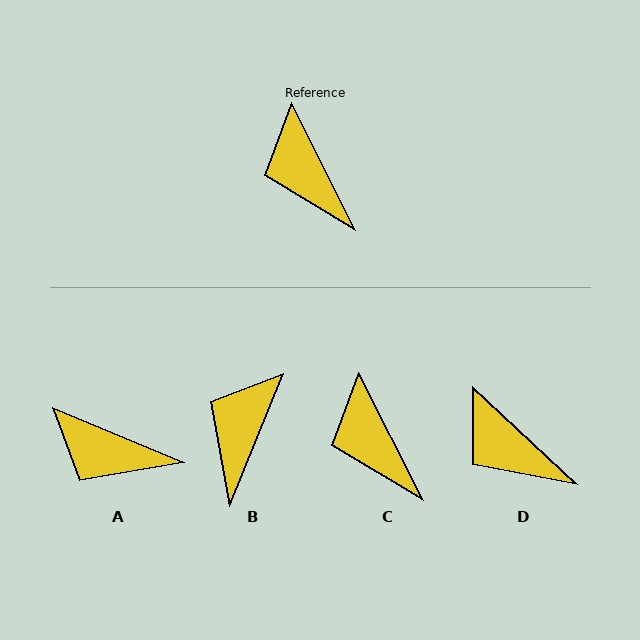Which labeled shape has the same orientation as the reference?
C.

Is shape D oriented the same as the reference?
No, it is off by about 20 degrees.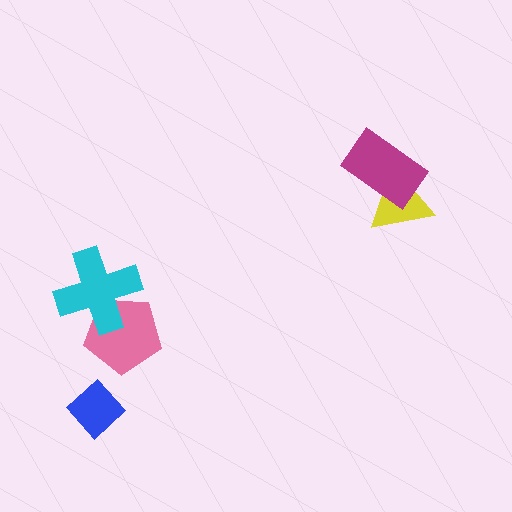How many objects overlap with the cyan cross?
1 object overlaps with the cyan cross.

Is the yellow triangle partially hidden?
Yes, it is partially covered by another shape.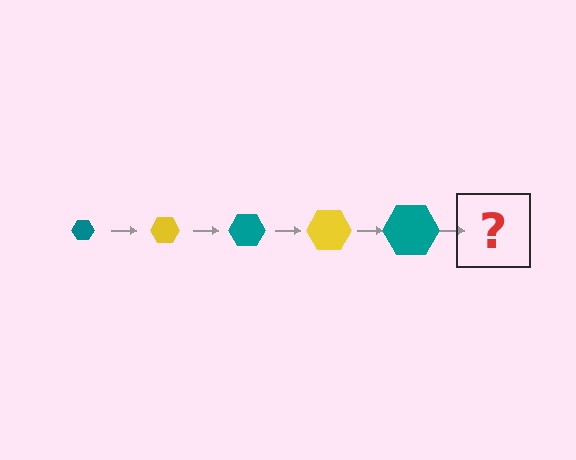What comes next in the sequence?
The next element should be a yellow hexagon, larger than the previous one.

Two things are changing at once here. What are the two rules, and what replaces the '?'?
The two rules are that the hexagon grows larger each step and the color cycles through teal and yellow. The '?' should be a yellow hexagon, larger than the previous one.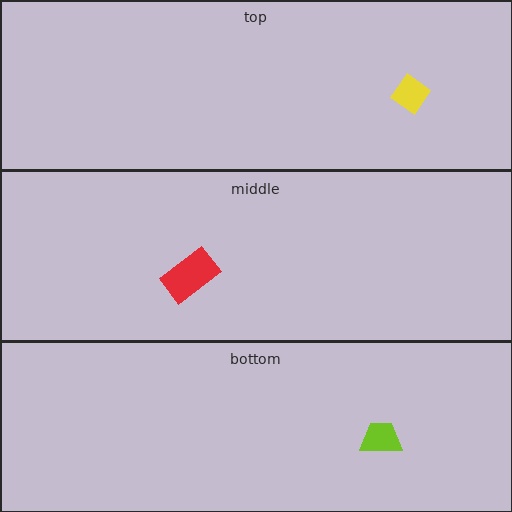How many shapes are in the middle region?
1.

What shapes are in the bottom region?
The lime trapezoid.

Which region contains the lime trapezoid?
The bottom region.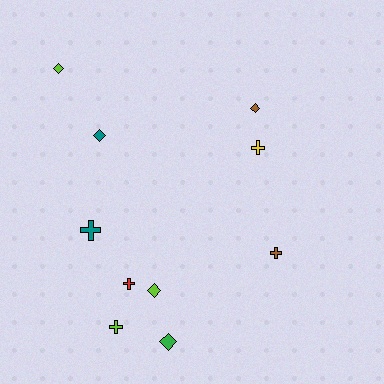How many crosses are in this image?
There are 5 crosses.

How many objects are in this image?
There are 10 objects.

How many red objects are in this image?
There is 1 red object.